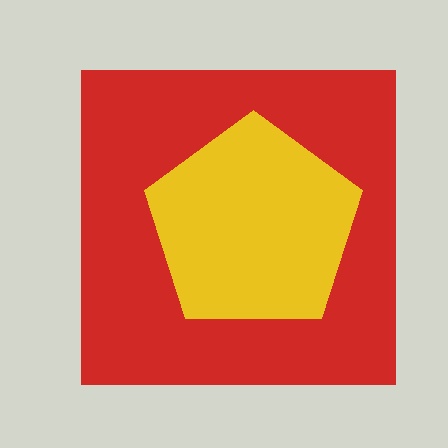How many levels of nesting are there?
2.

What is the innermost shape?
The yellow pentagon.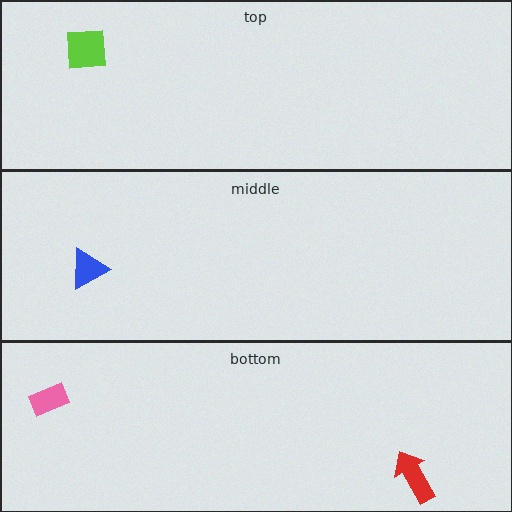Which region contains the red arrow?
The bottom region.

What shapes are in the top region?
The lime square.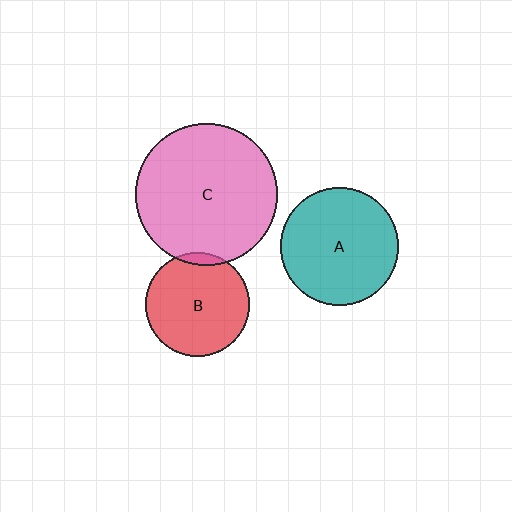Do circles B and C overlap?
Yes.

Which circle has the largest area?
Circle C (pink).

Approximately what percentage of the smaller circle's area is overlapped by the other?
Approximately 5%.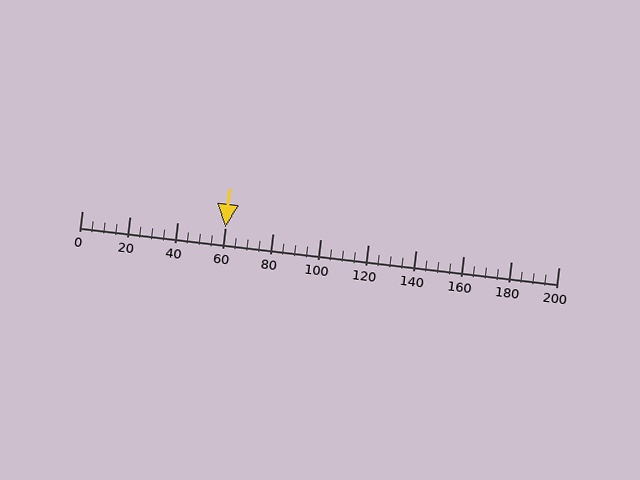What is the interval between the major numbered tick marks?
The major tick marks are spaced 20 units apart.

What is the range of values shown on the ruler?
The ruler shows values from 0 to 200.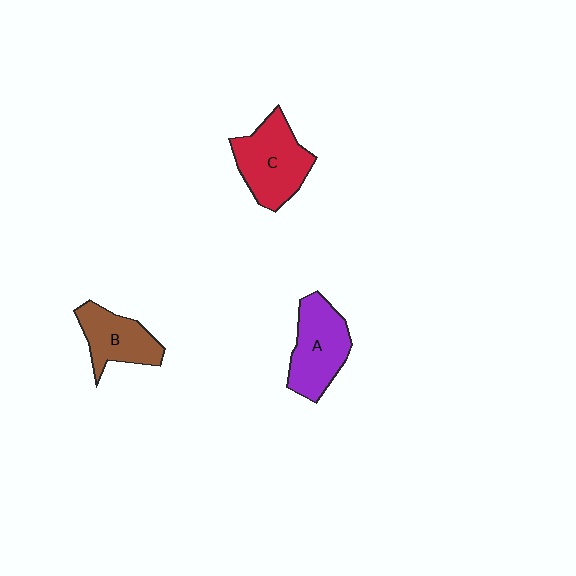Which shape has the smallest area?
Shape B (brown).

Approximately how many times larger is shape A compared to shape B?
Approximately 1.2 times.